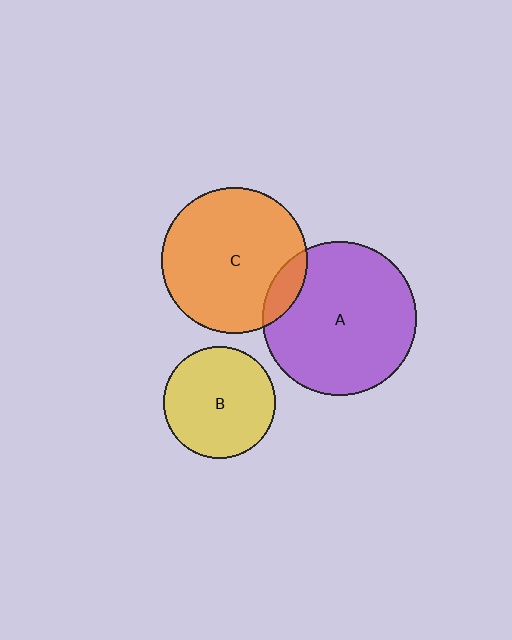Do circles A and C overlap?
Yes.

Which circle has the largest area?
Circle A (purple).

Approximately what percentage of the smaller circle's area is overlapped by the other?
Approximately 10%.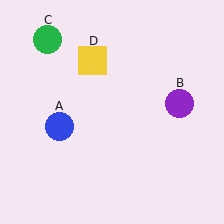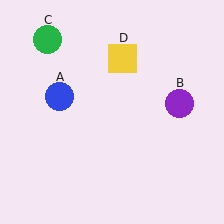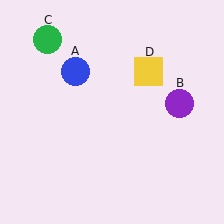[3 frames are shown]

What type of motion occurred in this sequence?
The blue circle (object A), yellow square (object D) rotated clockwise around the center of the scene.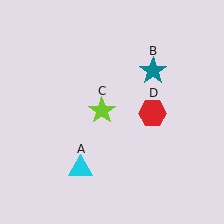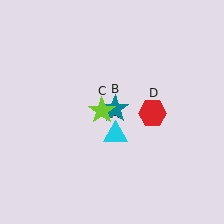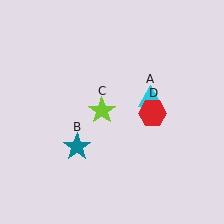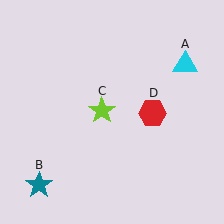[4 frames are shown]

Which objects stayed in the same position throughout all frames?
Lime star (object C) and red hexagon (object D) remained stationary.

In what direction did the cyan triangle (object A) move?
The cyan triangle (object A) moved up and to the right.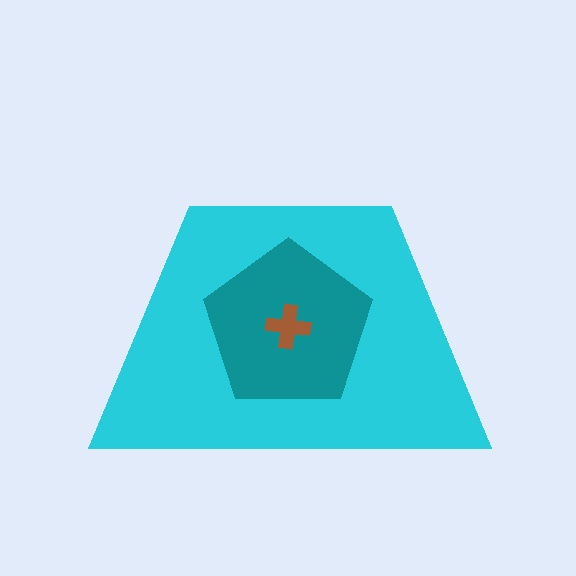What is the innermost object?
The brown cross.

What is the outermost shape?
The cyan trapezoid.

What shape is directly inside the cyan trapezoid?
The teal pentagon.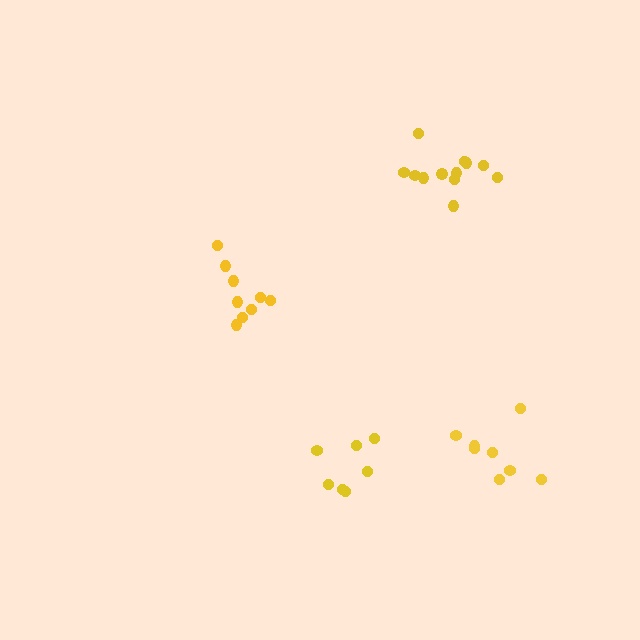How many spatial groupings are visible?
There are 4 spatial groupings.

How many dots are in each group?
Group 1: 12 dots, Group 2: 8 dots, Group 3: 9 dots, Group 4: 7 dots (36 total).